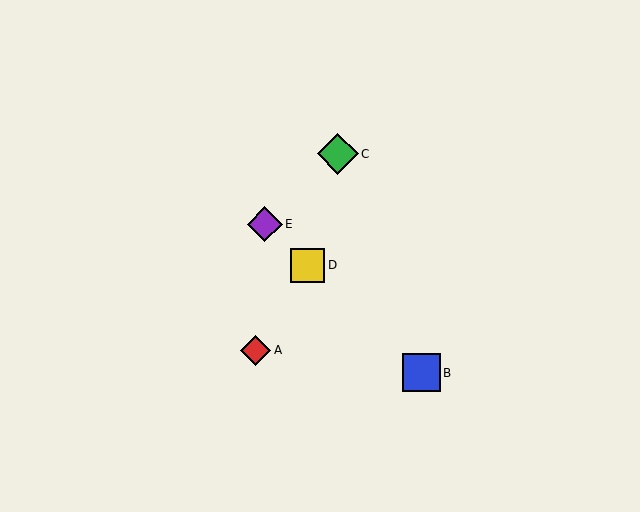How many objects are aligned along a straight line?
3 objects (B, D, E) are aligned along a straight line.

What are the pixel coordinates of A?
Object A is at (256, 350).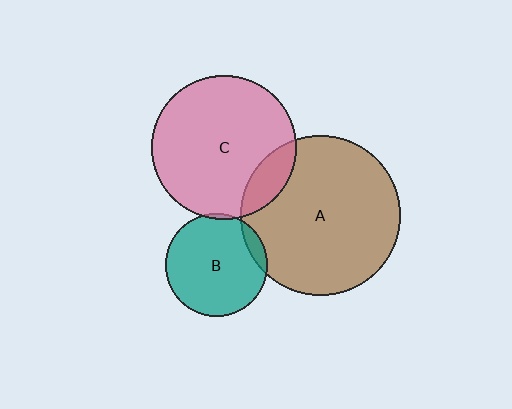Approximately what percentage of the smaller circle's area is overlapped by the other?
Approximately 15%.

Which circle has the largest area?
Circle A (brown).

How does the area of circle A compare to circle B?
Approximately 2.4 times.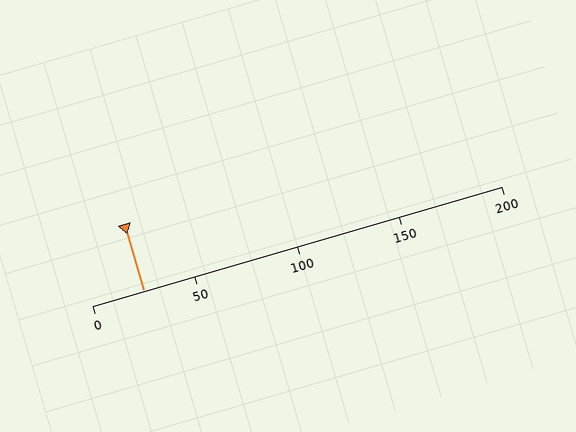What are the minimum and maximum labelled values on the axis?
The axis runs from 0 to 200.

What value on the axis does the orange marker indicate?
The marker indicates approximately 25.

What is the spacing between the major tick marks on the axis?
The major ticks are spaced 50 apart.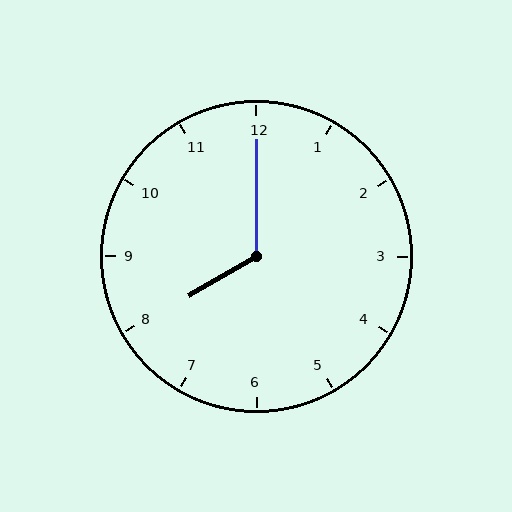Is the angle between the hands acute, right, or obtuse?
It is obtuse.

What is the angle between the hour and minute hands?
Approximately 120 degrees.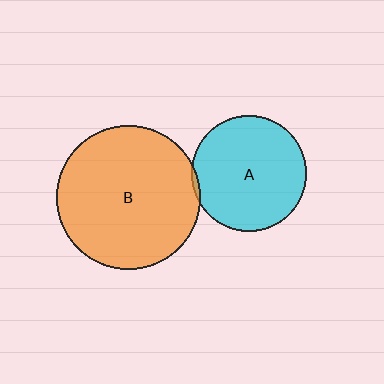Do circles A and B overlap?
Yes.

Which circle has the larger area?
Circle B (orange).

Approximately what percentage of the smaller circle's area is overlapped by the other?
Approximately 5%.